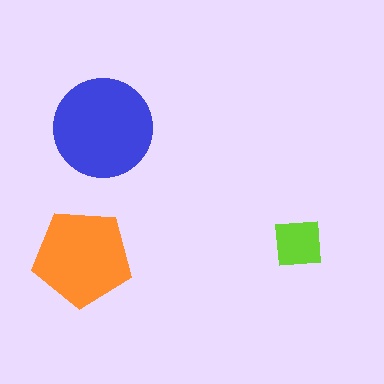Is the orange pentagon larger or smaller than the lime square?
Larger.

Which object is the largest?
The blue circle.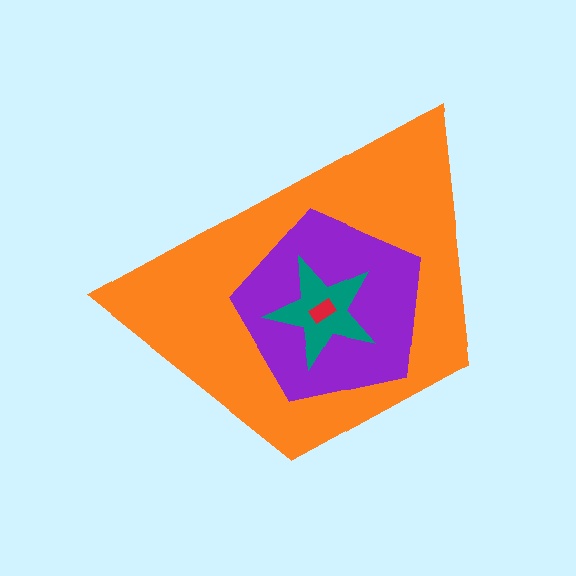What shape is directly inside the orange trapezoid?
The purple pentagon.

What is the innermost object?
The red rectangle.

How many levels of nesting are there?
4.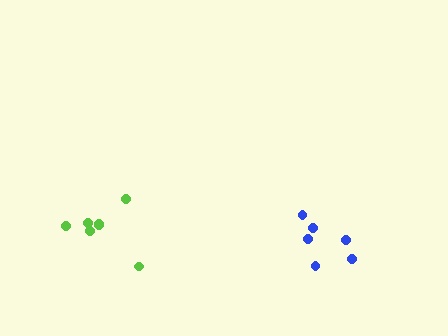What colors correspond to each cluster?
The clusters are colored: blue, lime.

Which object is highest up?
The blue cluster is topmost.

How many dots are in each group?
Group 1: 6 dots, Group 2: 7 dots (13 total).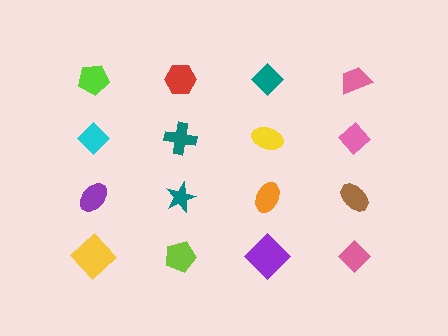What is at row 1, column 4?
A pink trapezoid.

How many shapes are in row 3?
4 shapes.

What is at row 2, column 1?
A cyan diamond.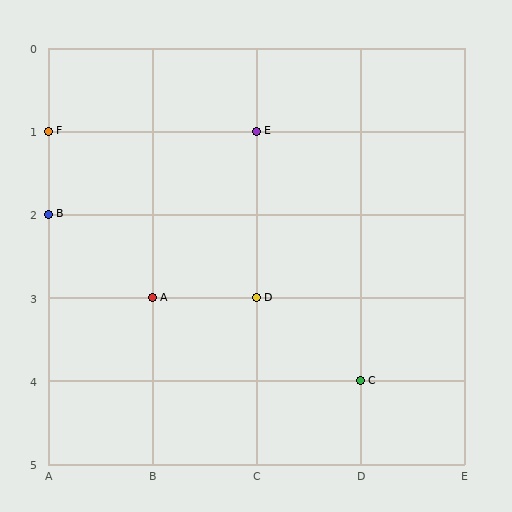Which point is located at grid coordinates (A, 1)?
Point F is at (A, 1).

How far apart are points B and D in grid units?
Points B and D are 2 columns and 1 row apart (about 2.2 grid units diagonally).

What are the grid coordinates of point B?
Point B is at grid coordinates (A, 2).